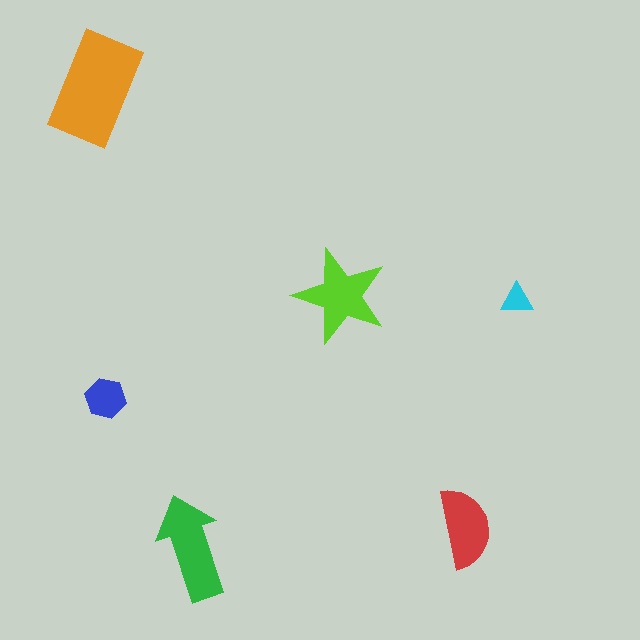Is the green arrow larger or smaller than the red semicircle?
Larger.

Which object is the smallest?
The cyan triangle.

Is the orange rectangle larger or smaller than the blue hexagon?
Larger.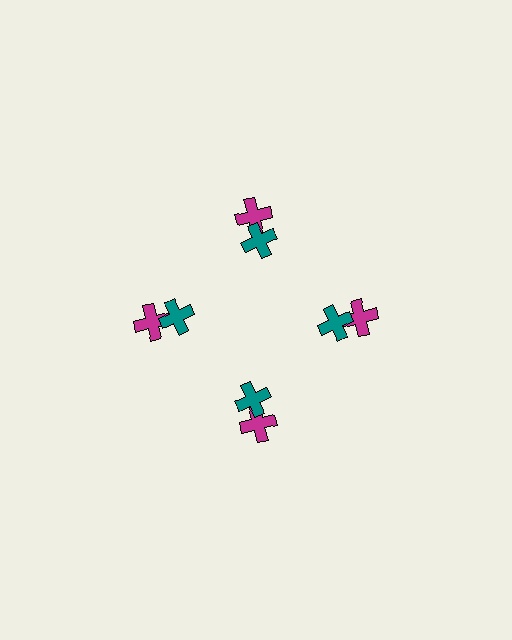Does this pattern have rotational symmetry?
Yes, this pattern has 4-fold rotational symmetry. It looks the same after rotating 90 degrees around the center.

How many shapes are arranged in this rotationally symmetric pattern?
There are 8 shapes, arranged in 4 groups of 2.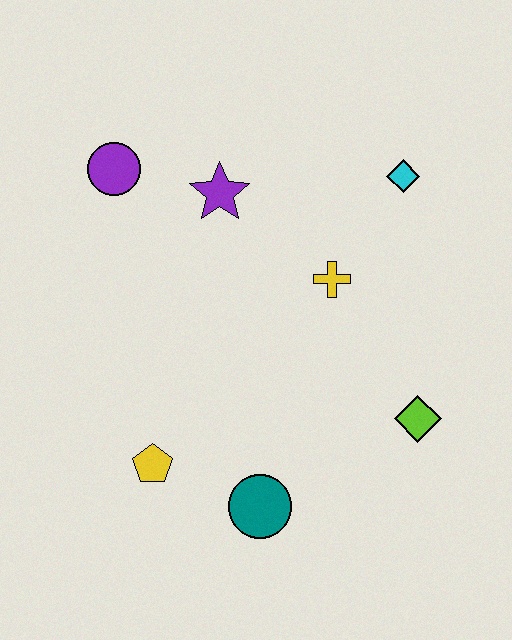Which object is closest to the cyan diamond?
The yellow cross is closest to the cyan diamond.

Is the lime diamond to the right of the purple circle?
Yes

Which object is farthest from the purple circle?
The lime diamond is farthest from the purple circle.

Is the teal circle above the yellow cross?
No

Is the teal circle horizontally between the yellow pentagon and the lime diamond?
Yes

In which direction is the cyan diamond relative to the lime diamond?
The cyan diamond is above the lime diamond.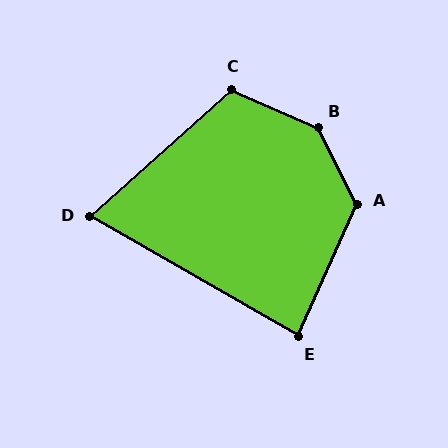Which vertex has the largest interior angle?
B, at approximately 141 degrees.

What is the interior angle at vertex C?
Approximately 114 degrees (obtuse).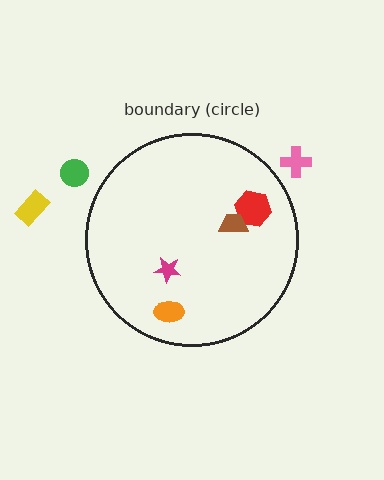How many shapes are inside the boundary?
4 inside, 3 outside.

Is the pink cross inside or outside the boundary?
Outside.